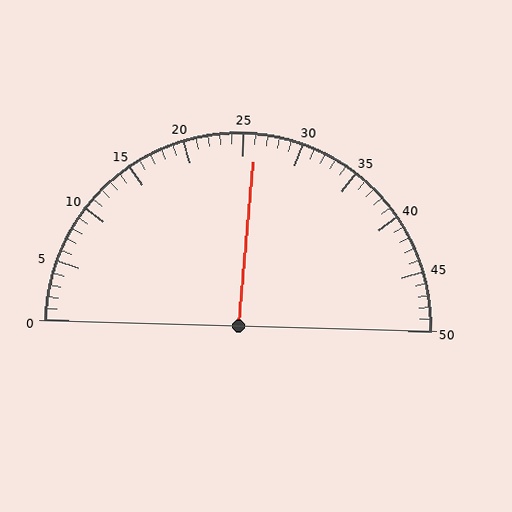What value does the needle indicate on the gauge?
The needle indicates approximately 26.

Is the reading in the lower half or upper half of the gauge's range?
The reading is in the upper half of the range (0 to 50).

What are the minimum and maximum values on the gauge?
The gauge ranges from 0 to 50.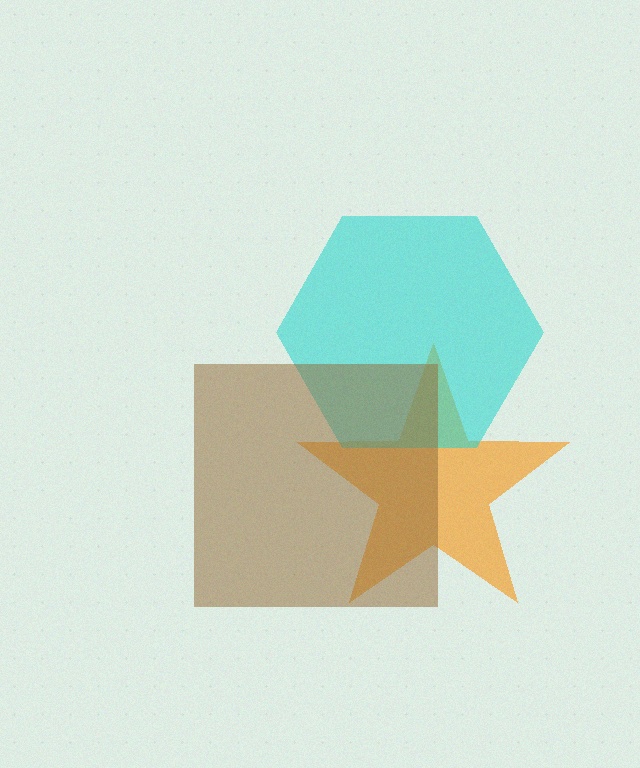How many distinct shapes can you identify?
There are 3 distinct shapes: an orange star, a cyan hexagon, a brown square.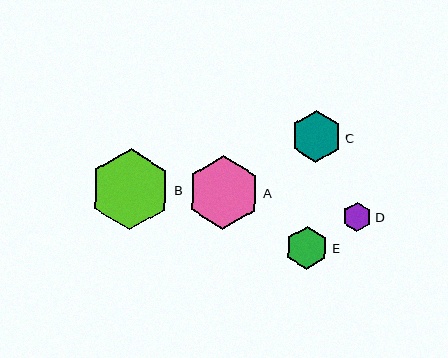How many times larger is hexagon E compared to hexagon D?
Hexagon E is approximately 1.5 times the size of hexagon D.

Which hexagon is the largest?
Hexagon B is the largest with a size of approximately 80 pixels.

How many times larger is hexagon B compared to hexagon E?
Hexagon B is approximately 1.8 times the size of hexagon E.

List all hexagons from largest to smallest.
From largest to smallest: B, A, C, E, D.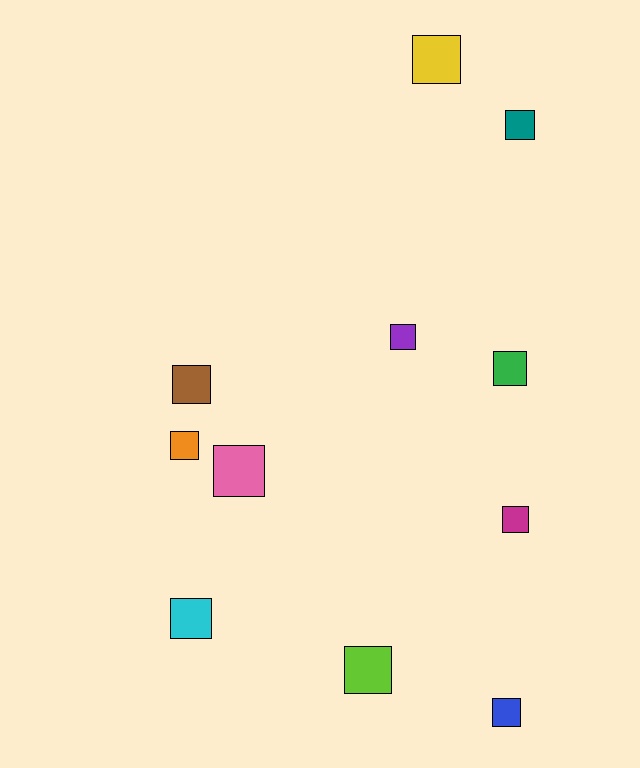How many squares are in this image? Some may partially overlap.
There are 11 squares.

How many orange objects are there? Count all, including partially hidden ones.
There is 1 orange object.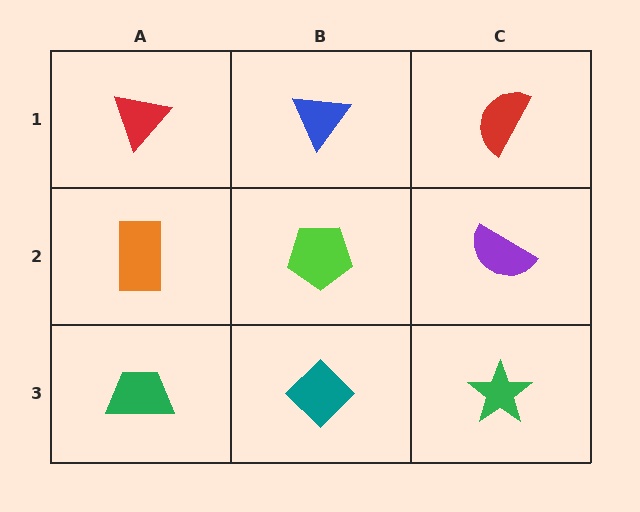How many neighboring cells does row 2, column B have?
4.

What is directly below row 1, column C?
A purple semicircle.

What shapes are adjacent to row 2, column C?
A red semicircle (row 1, column C), a green star (row 3, column C), a lime pentagon (row 2, column B).